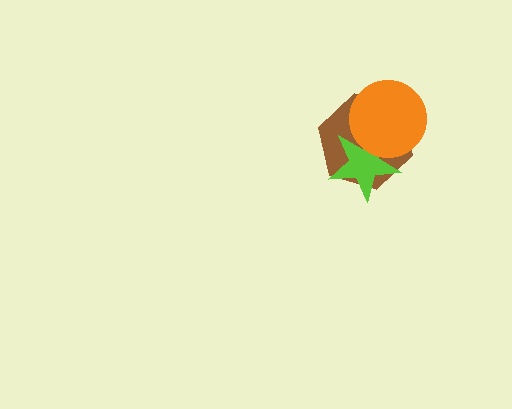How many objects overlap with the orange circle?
2 objects overlap with the orange circle.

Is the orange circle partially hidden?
No, no other shape covers it.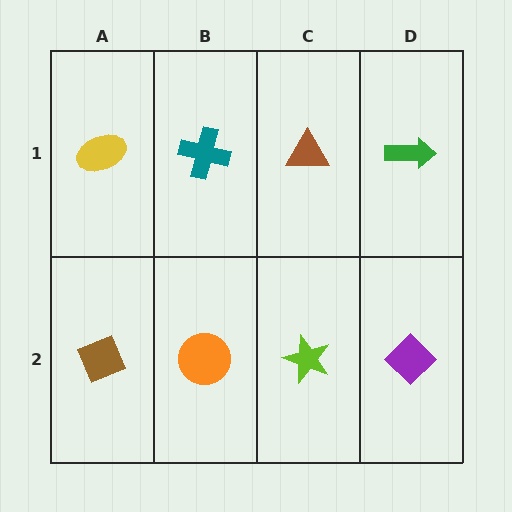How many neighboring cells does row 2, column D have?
2.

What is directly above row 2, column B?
A teal cross.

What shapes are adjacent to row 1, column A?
A brown diamond (row 2, column A), a teal cross (row 1, column B).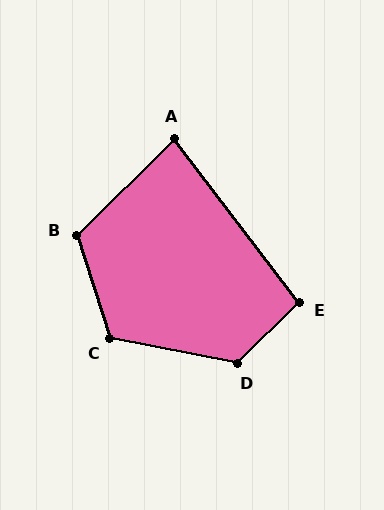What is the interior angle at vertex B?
Approximately 117 degrees (obtuse).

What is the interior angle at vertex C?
Approximately 119 degrees (obtuse).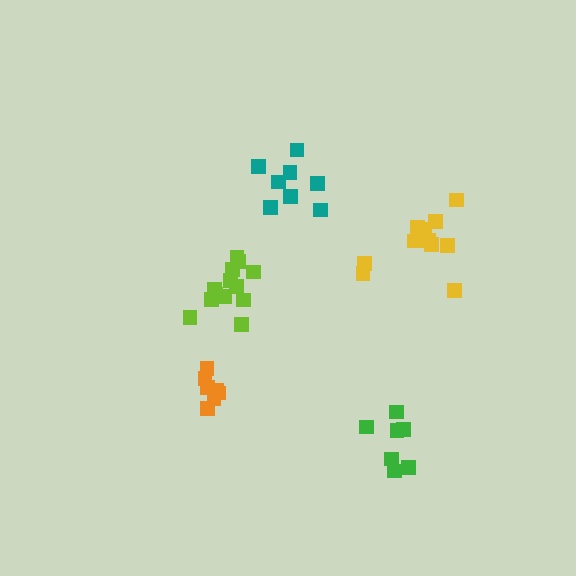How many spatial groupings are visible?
There are 5 spatial groupings.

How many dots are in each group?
Group 1: 8 dots, Group 2: 13 dots, Group 3: 7 dots, Group 4: 7 dots, Group 5: 12 dots (47 total).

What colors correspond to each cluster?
The clusters are colored: teal, lime, green, orange, yellow.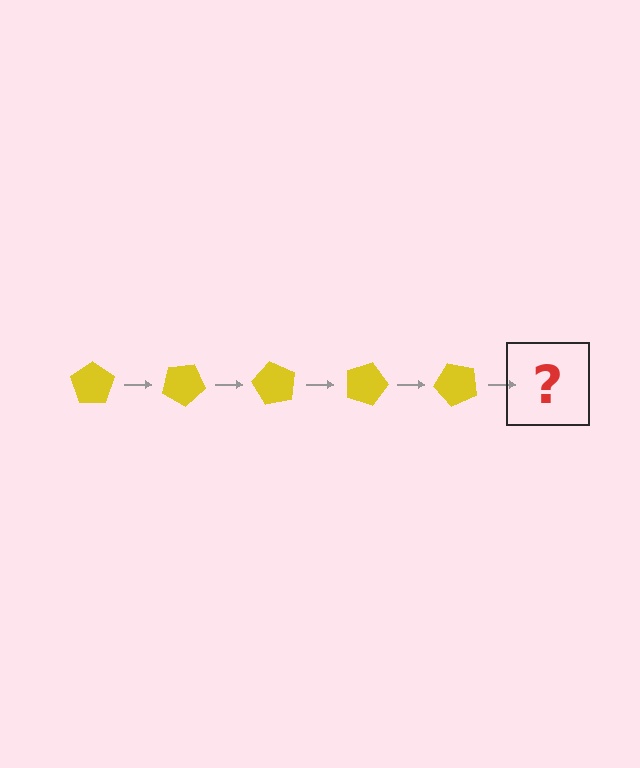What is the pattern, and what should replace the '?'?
The pattern is that the pentagon rotates 30 degrees each step. The '?' should be a yellow pentagon rotated 150 degrees.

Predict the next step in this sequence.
The next step is a yellow pentagon rotated 150 degrees.